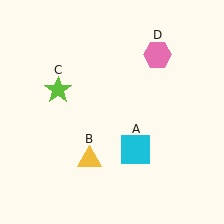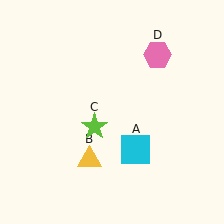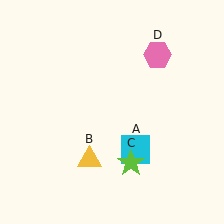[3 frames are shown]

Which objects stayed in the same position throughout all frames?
Cyan square (object A) and yellow triangle (object B) and pink hexagon (object D) remained stationary.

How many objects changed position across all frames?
1 object changed position: lime star (object C).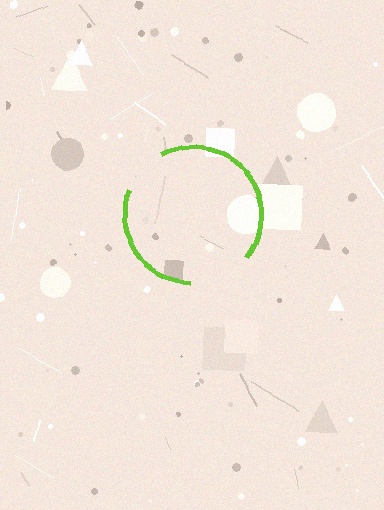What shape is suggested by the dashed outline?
The dashed outline suggests a circle.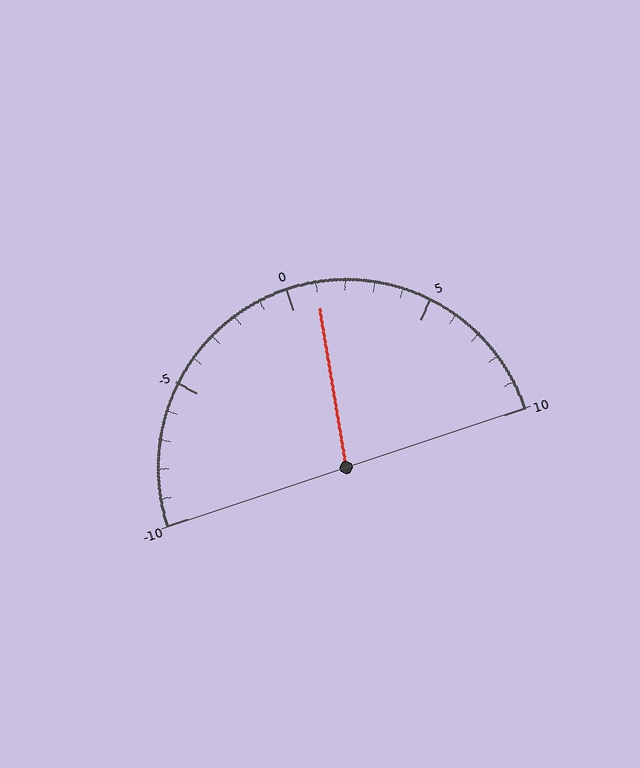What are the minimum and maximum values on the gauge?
The gauge ranges from -10 to 10.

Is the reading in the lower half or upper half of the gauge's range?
The reading is in the upper half of the range (-10 to 10).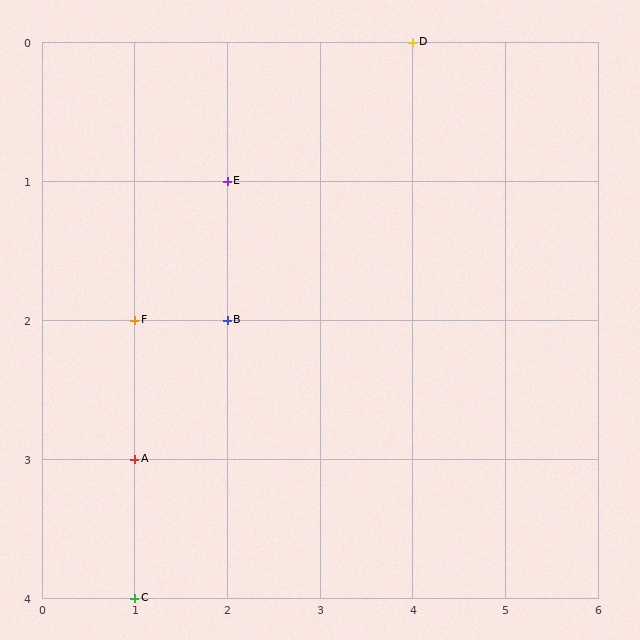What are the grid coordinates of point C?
Point C is at grid coordinates (1, 4).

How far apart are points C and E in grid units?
Points C and E are 1 column and 3 rows apart (about 3.2 grid units diagonally).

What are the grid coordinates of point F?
Point F is at grid coordinates (1, 2).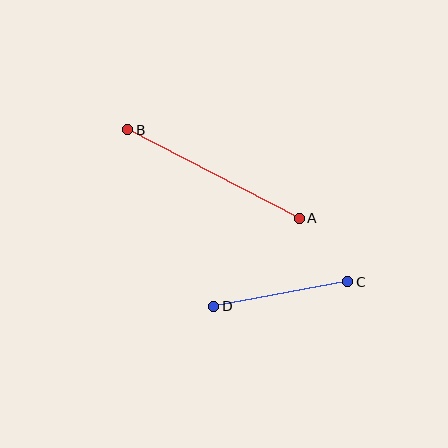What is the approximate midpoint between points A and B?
The midpoint is at approximately (214, 174) pixels.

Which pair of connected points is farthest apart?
Points A and B are farthest apart.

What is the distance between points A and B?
The distance is approximately 193 pixels.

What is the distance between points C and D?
The distance is approximately 137 pixels.